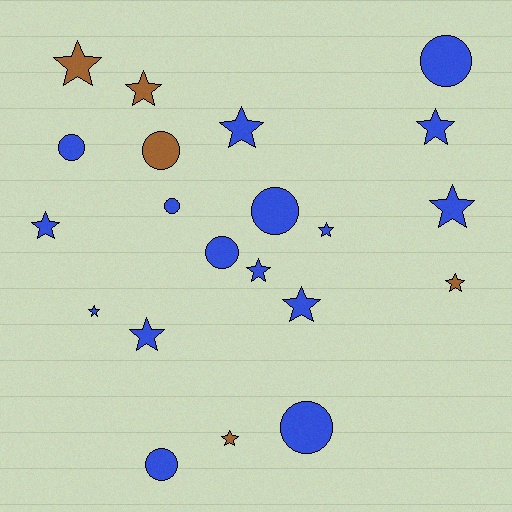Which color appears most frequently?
Blue, with 16 objects.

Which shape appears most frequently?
Star, with 13 objects.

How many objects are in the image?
There are 21 objects.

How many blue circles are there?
There are 7 blue circles.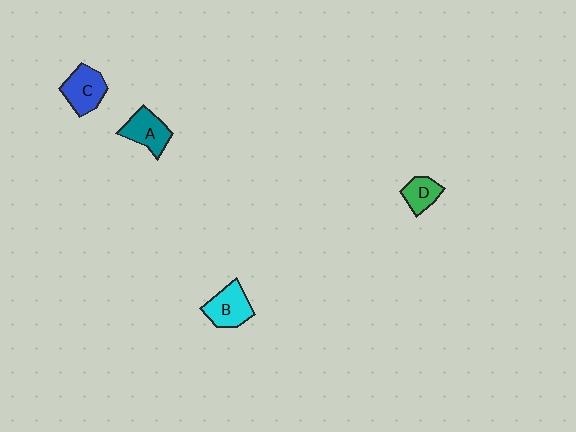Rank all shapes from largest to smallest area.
From largest to smallest: B (cyan), C (blue), A (teal), D (green).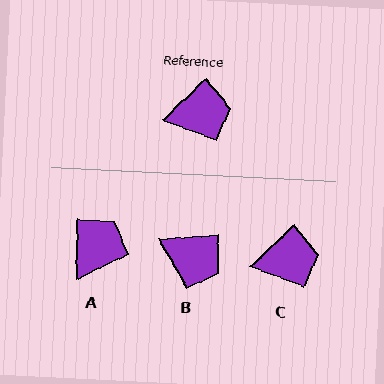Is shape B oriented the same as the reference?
No, it is off by about 40 degrees.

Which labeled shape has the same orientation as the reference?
C.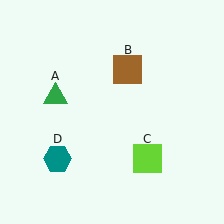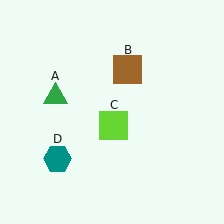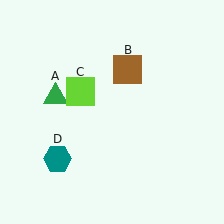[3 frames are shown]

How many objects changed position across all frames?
1 object changed position: lime square (object C).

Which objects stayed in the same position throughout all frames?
Green triangle (object A) and brown square (object B) and teal hexagon (object D) remained stationary.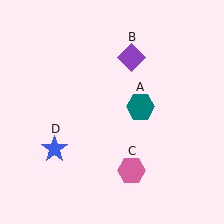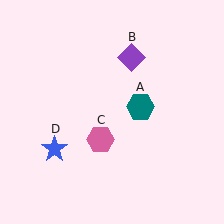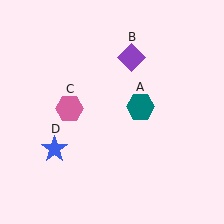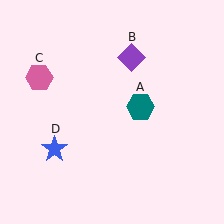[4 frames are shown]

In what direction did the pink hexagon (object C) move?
The pink hexagon (object C) moved up and to the left.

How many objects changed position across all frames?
1 object changed position: pink hexagon (object C).